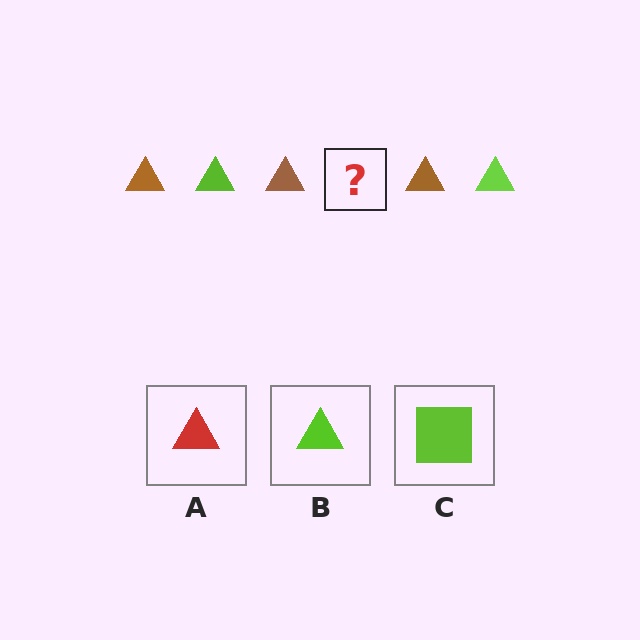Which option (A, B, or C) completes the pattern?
B.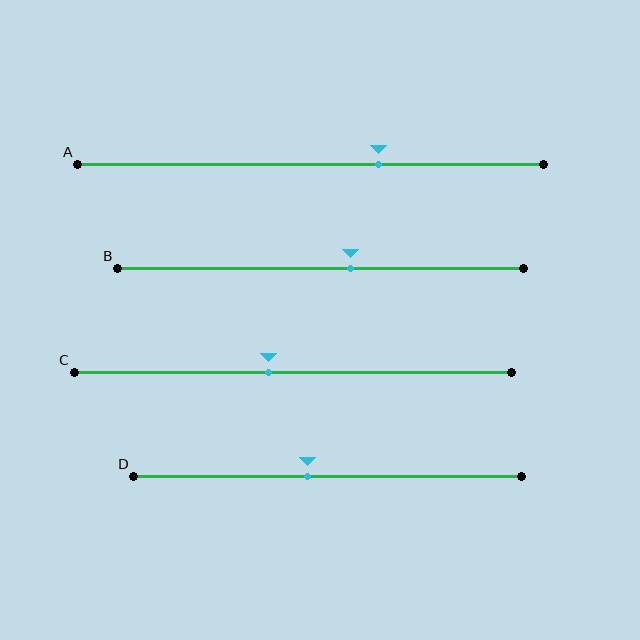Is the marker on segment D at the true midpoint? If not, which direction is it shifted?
No, the marker on segment D is shifted to the left by about 5% of the segment length.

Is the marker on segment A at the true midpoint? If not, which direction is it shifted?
No, the marker on segment A is shifted to the right by about 15% of the segment length.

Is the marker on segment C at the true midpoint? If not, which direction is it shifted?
No, the marker on segment C is shifted to the left by about 6% of the segment length.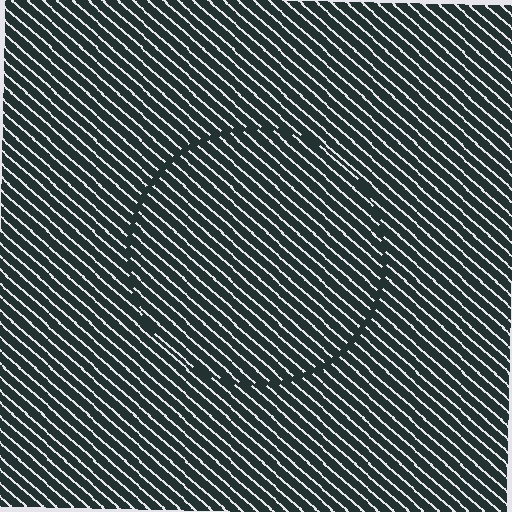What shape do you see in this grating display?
An illusory circle. The interior of the shape contains the same grating, shifted by half a period — the contour is defined by the phase discontinuity where line-ends from the inner and outer gratings abut.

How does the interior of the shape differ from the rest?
The interior of the shape contains the same grating, shifted by half a period — the contour is defined by the phase discontinuity where line-ends from the inner and outer gratings abut.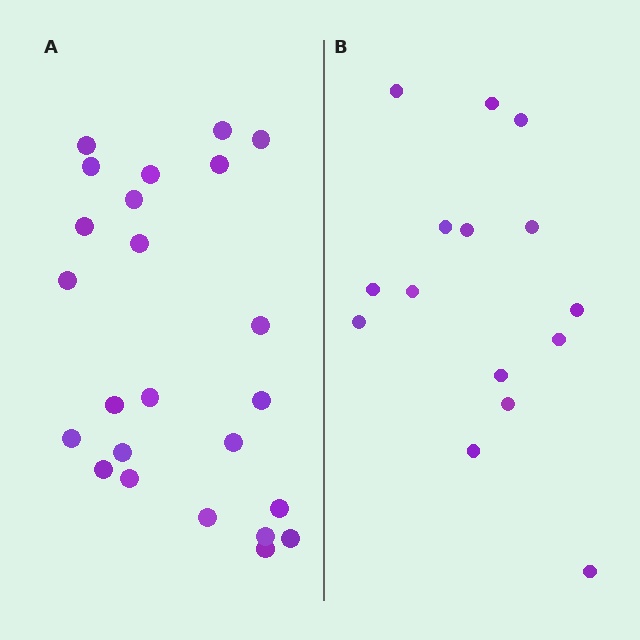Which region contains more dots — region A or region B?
Region A (the left region) has more dots.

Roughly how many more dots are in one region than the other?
Region A has roughly 8 or so more dots than region B.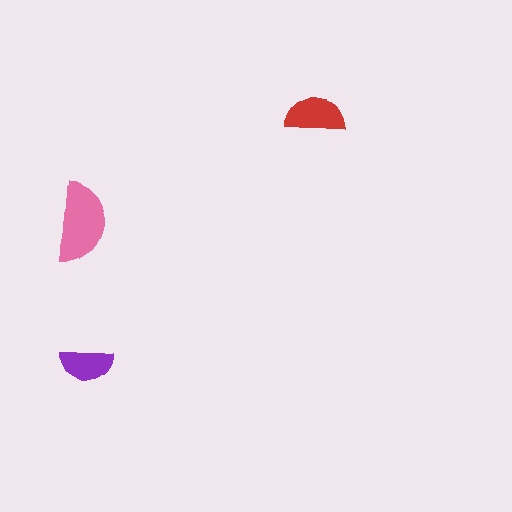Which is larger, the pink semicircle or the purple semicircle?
The pink one.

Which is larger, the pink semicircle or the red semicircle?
The pink one.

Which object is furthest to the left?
The pink semicircle is leftmost.